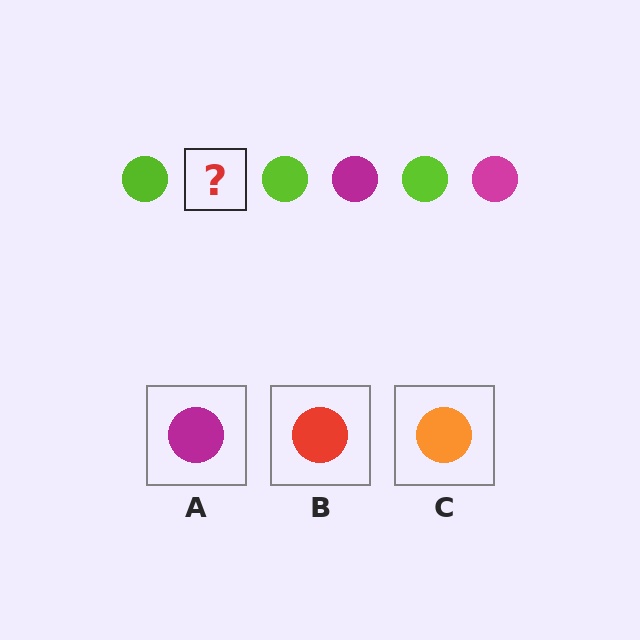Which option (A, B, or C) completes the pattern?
A.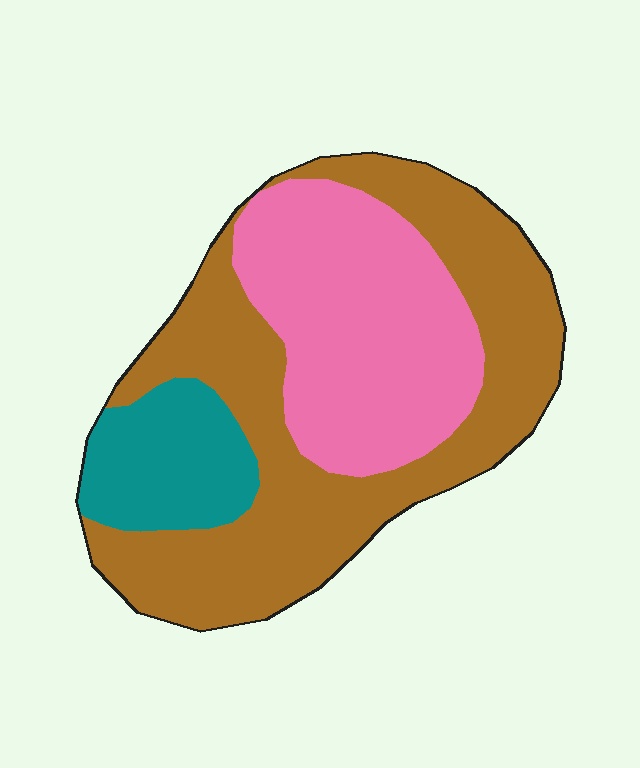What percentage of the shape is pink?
Pink covers around 35% of the shape.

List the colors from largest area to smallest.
From largest to smallest: brown, pink, teal.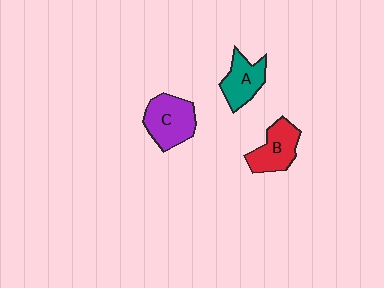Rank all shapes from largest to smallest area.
From largest to smallest: C (purple), B (red), A (teal).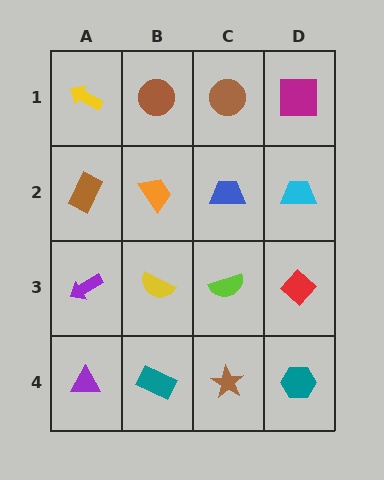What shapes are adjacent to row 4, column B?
A yellow semicircle (row 3, column B), a purple triangle (row 4, column A), a brown star (row 4, column C).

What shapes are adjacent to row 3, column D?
A cyan trapezoid (row 2, column D), a teal hexagon (row 4, column D), a lime semicircle (row 3, column C).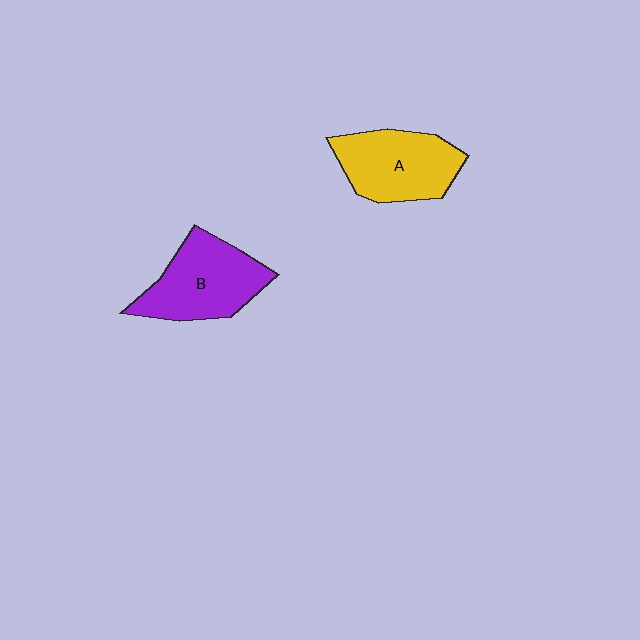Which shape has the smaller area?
Shape A (yellow).